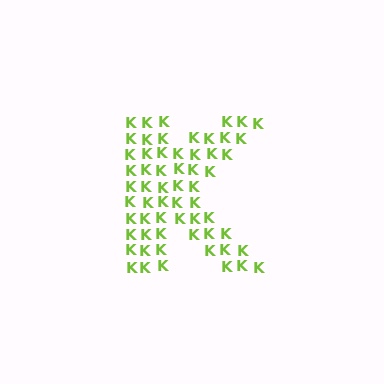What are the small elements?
The small elements are letter K's.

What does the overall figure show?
The overall figure shows the letter K.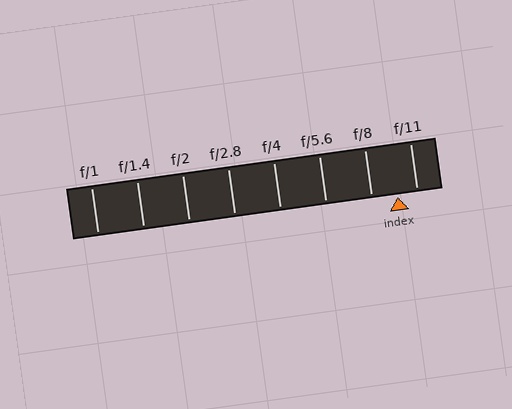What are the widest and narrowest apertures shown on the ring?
The widest aperture shown is f/1 and the narrowest is f/11.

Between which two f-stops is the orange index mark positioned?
The index mark is between f/8 and f/11.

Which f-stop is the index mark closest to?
The index mark is closest to f/11.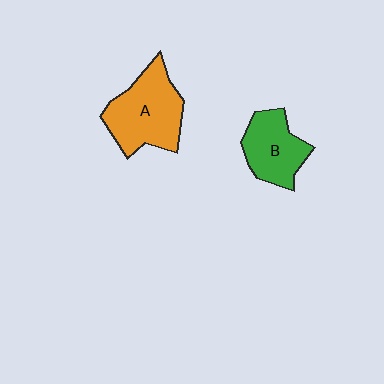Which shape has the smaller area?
Shape B (green).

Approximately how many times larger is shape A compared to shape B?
Approximately 1.4 times.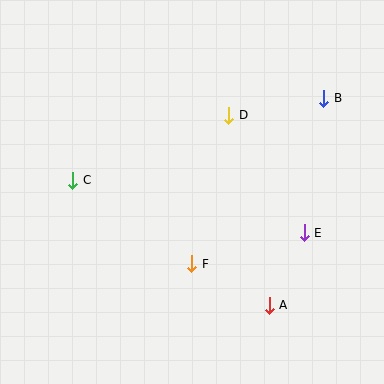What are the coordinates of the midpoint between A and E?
The midpoint between A and E is at (287, 269).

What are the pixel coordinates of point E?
Point E is at (304, 233).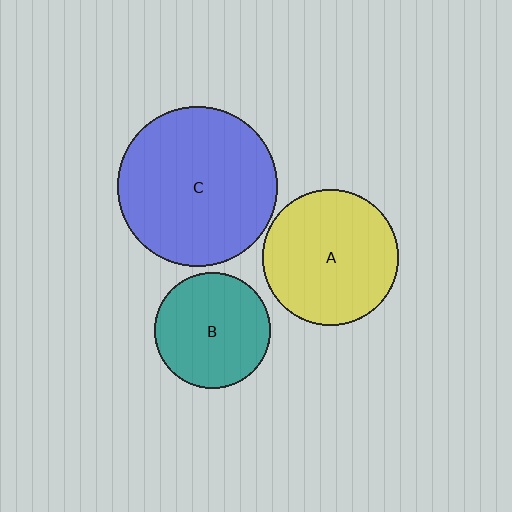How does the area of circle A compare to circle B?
Approximately 1.4 times.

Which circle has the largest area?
Circle C (blue).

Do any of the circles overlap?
No, none of the circles overlap.